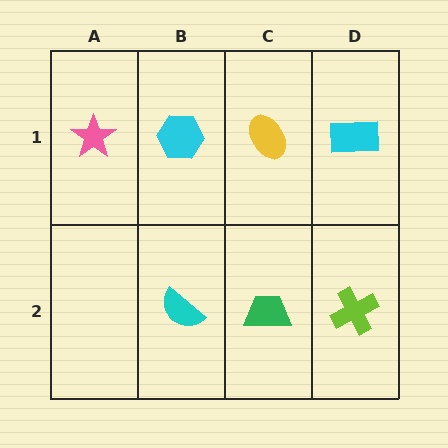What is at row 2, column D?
A lime cross.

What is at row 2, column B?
A cyan semicircle.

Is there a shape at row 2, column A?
No, that cell is empty.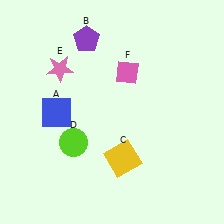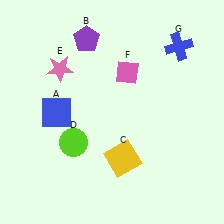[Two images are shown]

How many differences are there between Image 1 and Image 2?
There is 1 difference between the two images.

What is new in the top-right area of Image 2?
A blue cross (G) was added in the top-right area of Image 2.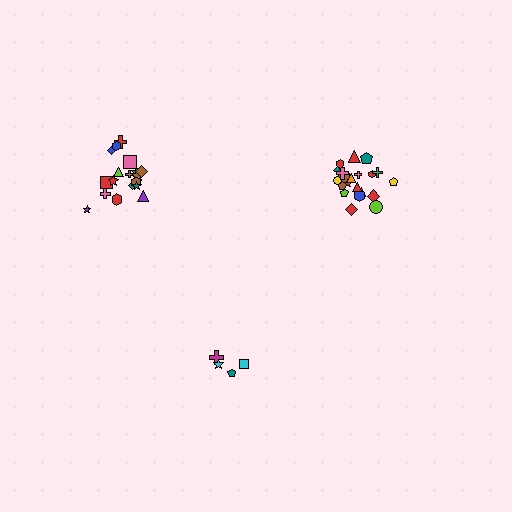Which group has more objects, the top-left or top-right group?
The top-right group.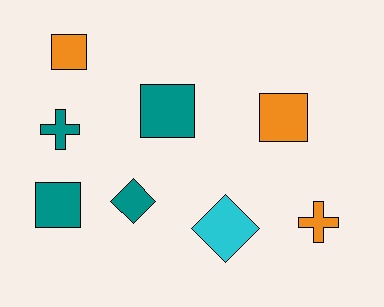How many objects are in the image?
There are 8 objects.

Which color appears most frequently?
Teal, with 4 objects.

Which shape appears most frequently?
Square, with 4 objects.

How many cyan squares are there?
There are no cyan squares.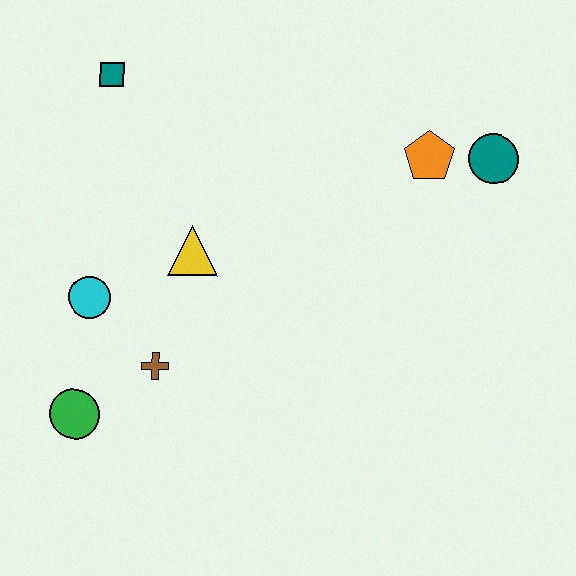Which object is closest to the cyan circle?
The brown cross is closest to the cyan circle.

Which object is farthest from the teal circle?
The green circle is farthest from the teal circle.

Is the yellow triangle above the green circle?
Yes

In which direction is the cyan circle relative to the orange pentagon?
The cyan circle is to the left of the orange pentagon.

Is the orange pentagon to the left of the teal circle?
Yes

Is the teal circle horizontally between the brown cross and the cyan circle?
No